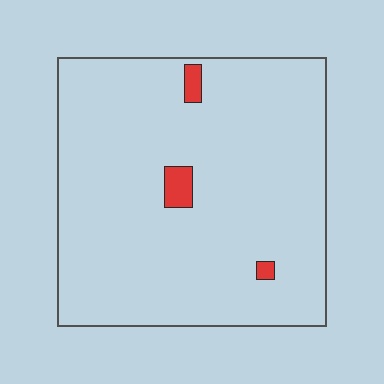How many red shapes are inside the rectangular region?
3.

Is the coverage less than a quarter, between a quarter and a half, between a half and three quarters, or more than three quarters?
Less than a quarter.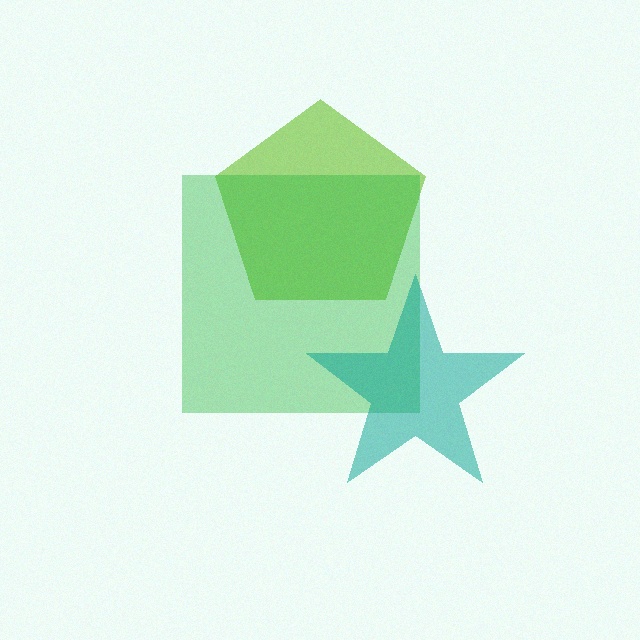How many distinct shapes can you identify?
There are 3 distinct shapes: a lime pentagon, a green square, a teal star.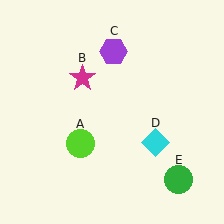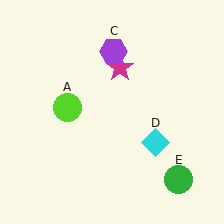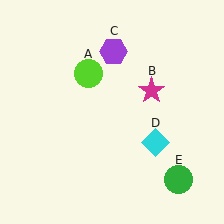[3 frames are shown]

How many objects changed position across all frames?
2 objects changed position: lime circle (object A), magenta star (object B).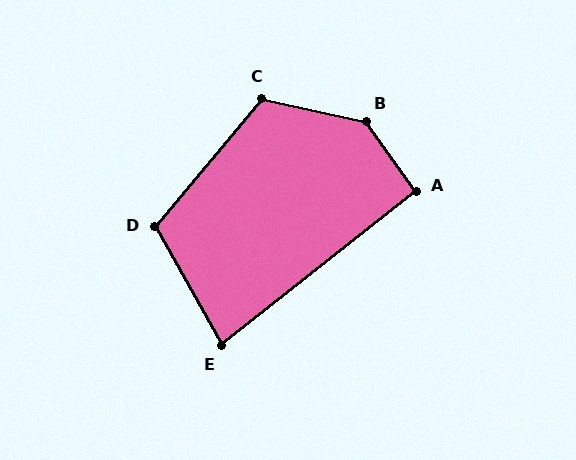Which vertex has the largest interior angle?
B, at approximately 138 degrees.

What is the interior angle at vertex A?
Approximately 93 degrees (approximately right).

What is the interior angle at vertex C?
Approximately 118 degrees (obtuse).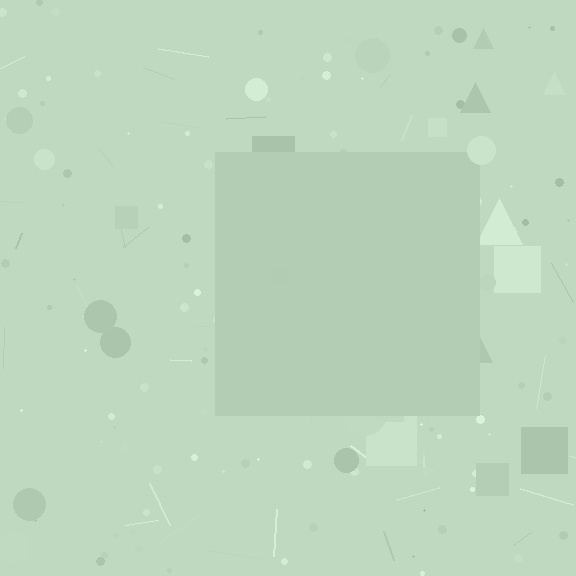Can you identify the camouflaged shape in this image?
The camouflaged shape is a square.